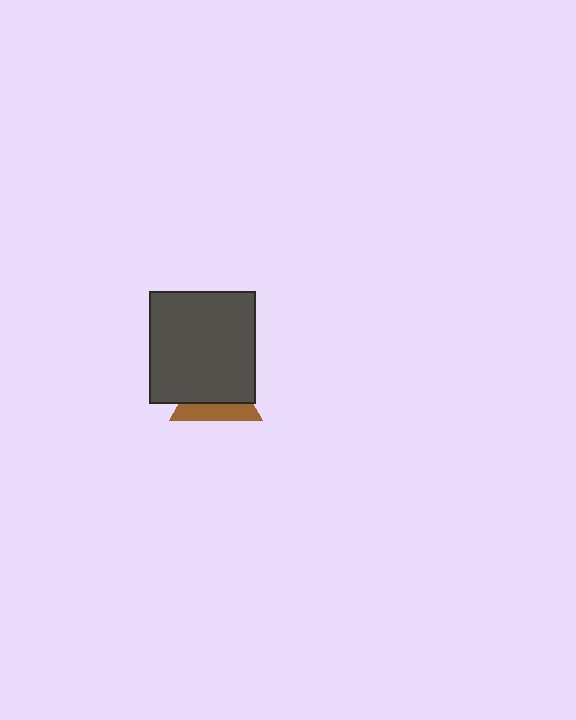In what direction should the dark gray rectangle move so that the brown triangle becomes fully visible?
The dark gray rectangle should move up. That is the shortest direction to clear the overlap and leave the brown triangle fully visible.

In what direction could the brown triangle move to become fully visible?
The brown triangle could move down. That would shift it out from behind the dark gray rectangle entirely.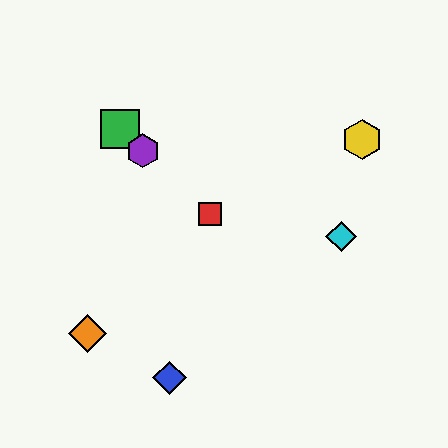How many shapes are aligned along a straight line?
3 shapes (the red square, the green square, the purple hexagon) are aligned along a straight line.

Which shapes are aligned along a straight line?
The red square, the green square, the purple hexagon are aligned along a straight line.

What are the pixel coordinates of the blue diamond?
The blue diamond is at (169, 378).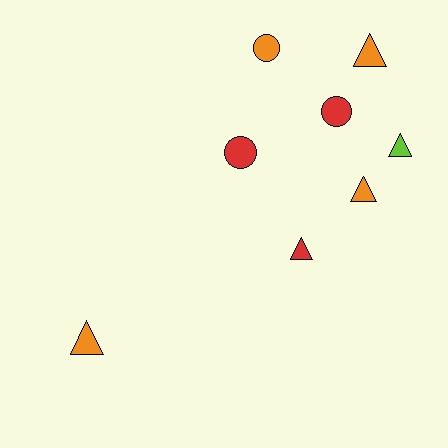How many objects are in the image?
There are 8 objects.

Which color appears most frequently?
Orange, with 4 objects.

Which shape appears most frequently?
Triangle, with 5 objects.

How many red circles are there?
There are 2 red circles.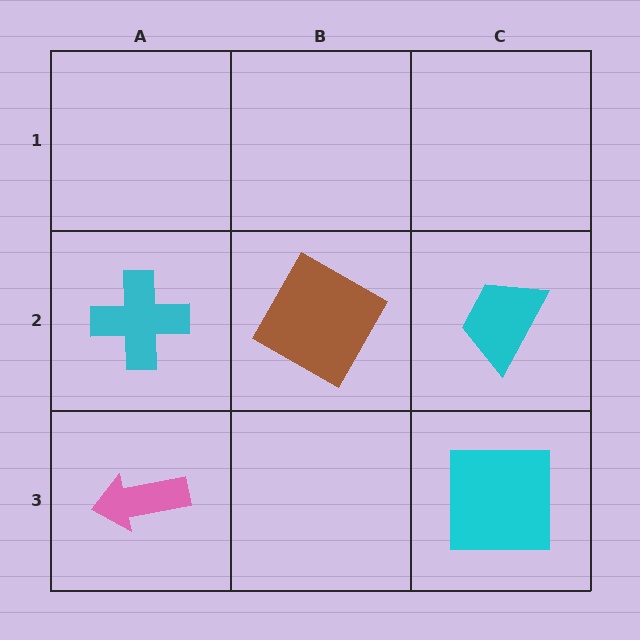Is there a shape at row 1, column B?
No, that cell is empty.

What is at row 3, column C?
A cyan square.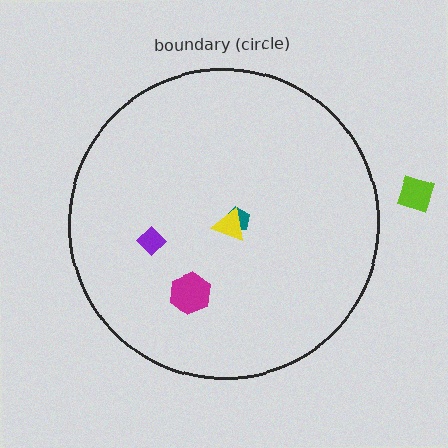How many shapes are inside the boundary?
4 inside, 1 outside.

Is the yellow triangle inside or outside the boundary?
Inside.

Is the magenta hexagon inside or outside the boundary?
Inside.